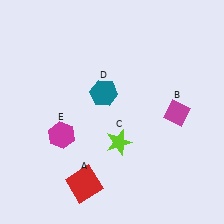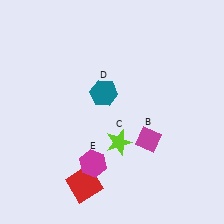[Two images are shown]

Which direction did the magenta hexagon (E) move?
The magenta hexagon (E) moved right.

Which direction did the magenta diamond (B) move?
The magenta diamond (B) moved left.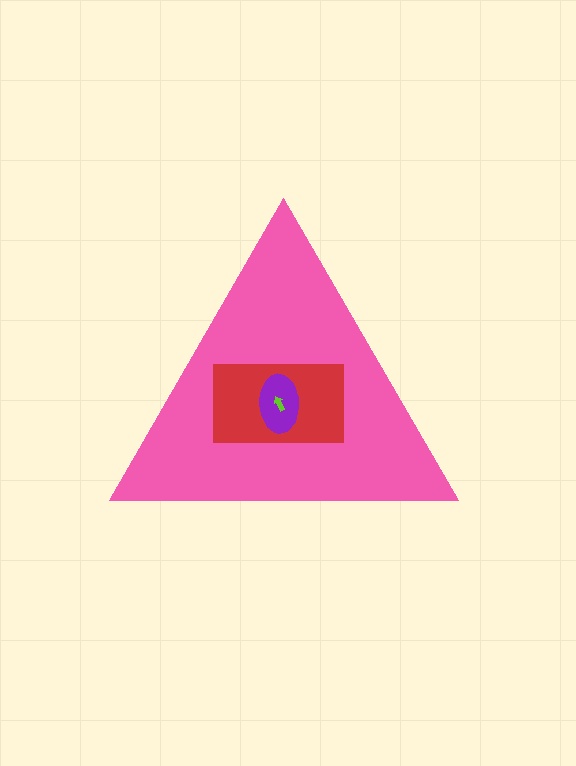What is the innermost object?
The lime arrow.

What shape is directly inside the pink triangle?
The red rectangle.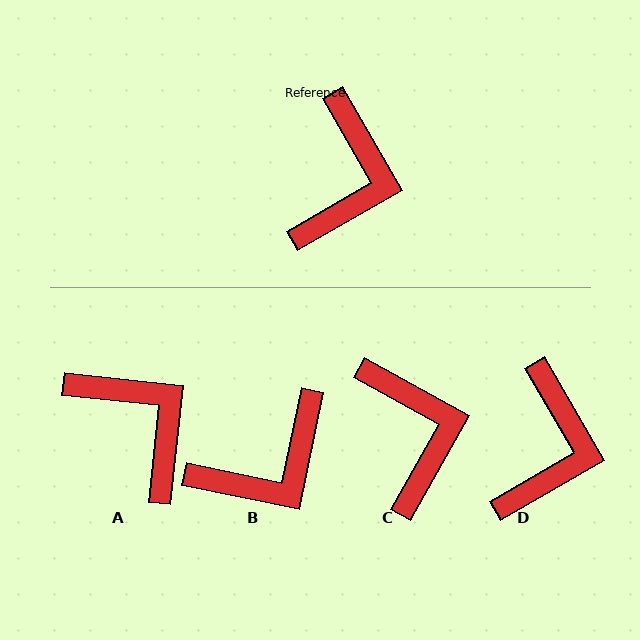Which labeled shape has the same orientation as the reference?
D.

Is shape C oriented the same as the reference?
No, it is off by about 31 degrees.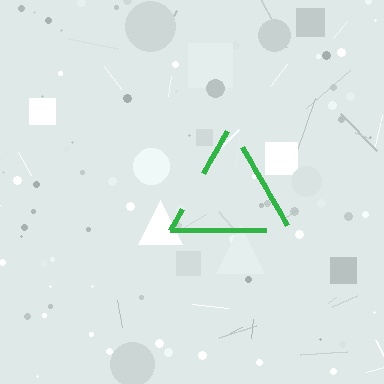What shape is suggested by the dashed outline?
The dashed outline suggests a triangle.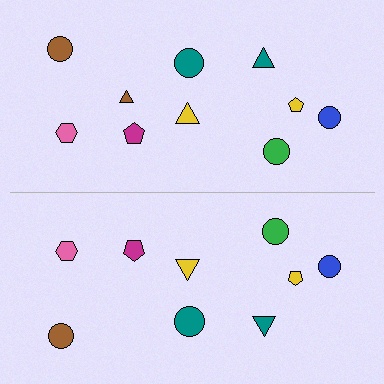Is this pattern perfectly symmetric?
No, the pattern is not perfectly symmetric. A brown triangle is missing from the bottom side.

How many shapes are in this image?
There are 19 shapes in this image.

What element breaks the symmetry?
A brown triangle is missing from the bottom side.